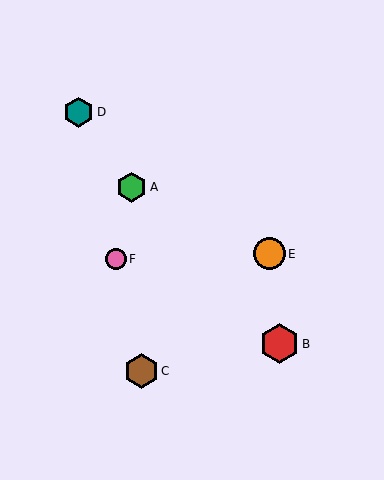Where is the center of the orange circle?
The center of the orange circle is at (269, 254).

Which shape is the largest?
The red hexagon (labeled B) is the largest.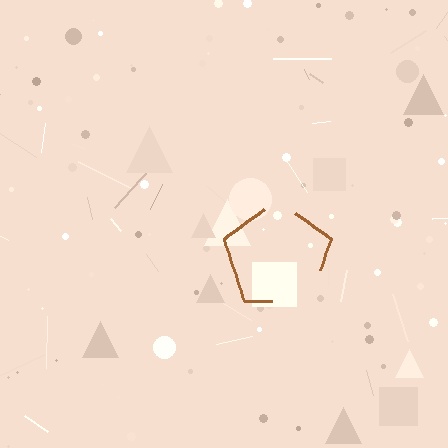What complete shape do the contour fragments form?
The contour fragments form a pentagon.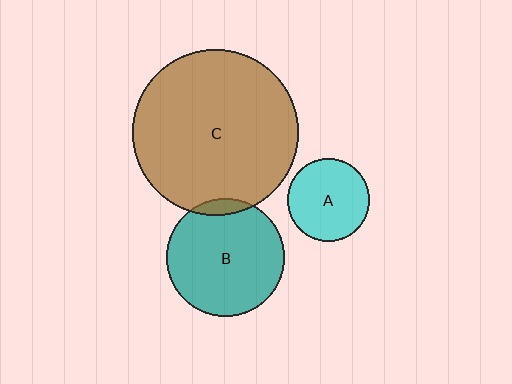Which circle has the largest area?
Circle C (brown).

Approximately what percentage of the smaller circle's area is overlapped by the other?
Approximately 5%.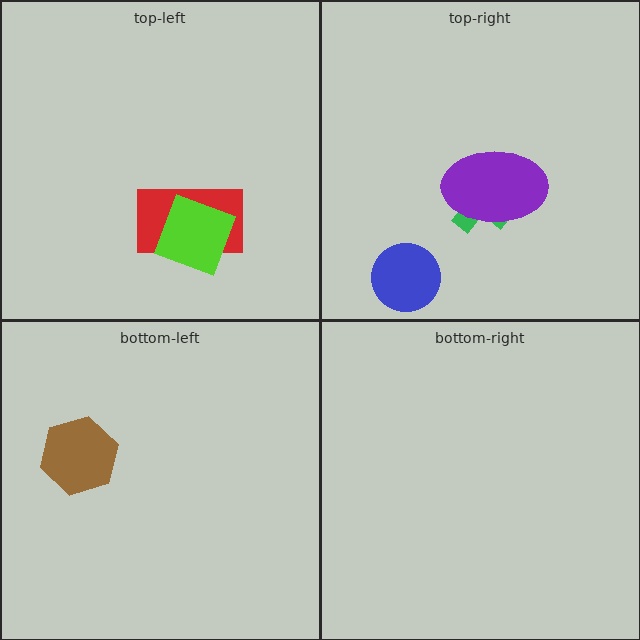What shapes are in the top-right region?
The blue circle, the green cross, the purple ellipse.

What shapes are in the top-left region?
The red rectangle, the lime diamond.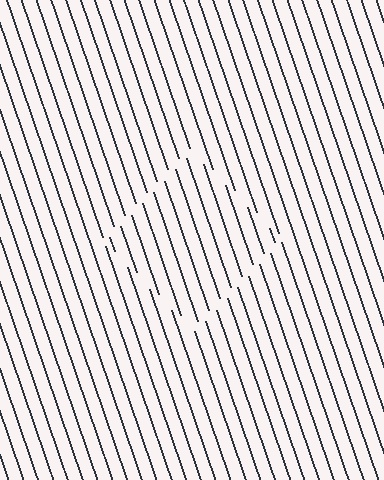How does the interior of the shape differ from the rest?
The interior of the shape contains the same grating, shifted by half a period — the contour is defined by the phase discontinuity where line-ends from the inner and outer gratings abut.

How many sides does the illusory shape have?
4 sides — the line-ends trace a square.